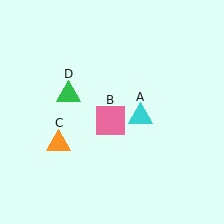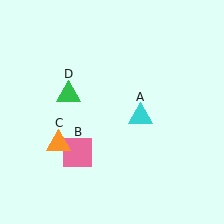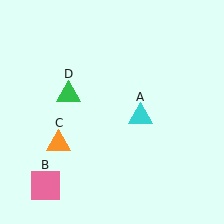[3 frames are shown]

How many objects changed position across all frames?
1 object changed position: pink square (object B).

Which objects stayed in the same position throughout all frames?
Cyan triangle (object A) and orange triangle (object C) and green triangle (object D) remained stationary.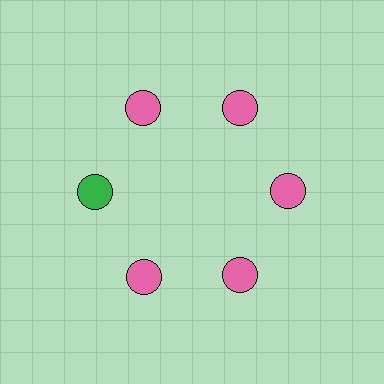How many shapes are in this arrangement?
There are 6 shapes arranged in a ring pattern.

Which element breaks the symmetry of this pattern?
The green circle at roughly the 9 o'clock position breaks the symmetry. All other shapes are pink circles.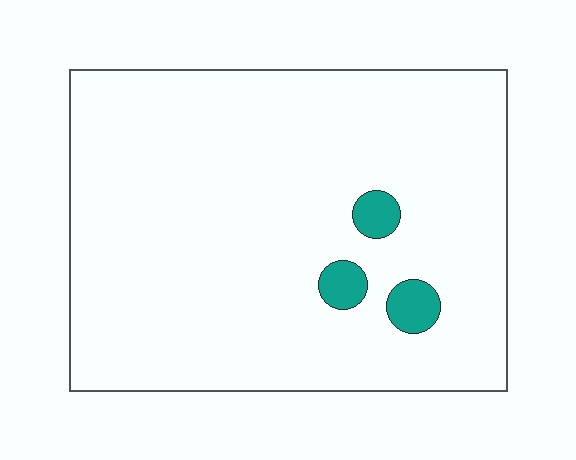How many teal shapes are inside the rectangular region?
3.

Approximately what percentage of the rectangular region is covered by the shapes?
Approximately 5%.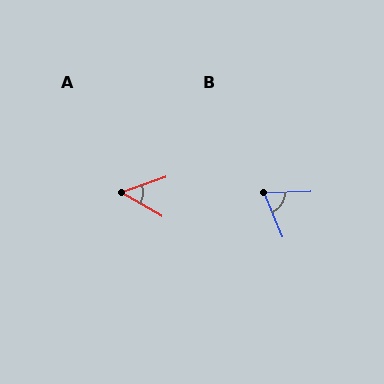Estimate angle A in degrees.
Approximately 49 degrees.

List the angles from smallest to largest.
A (49°), B (69°).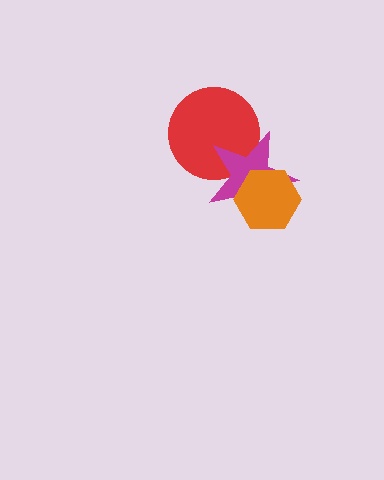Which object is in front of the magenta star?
The orange hexagon is in front of the magenta star.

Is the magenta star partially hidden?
Yes, it is partially covered by another shape.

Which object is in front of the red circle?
The magenta star is in front of the red circle.